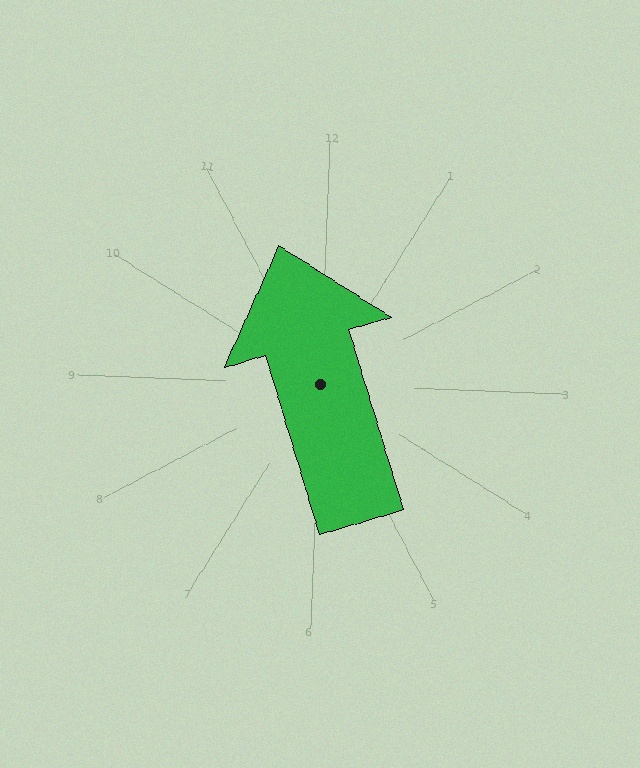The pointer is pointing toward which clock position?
Roughly 11 o'clock.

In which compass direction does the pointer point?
North.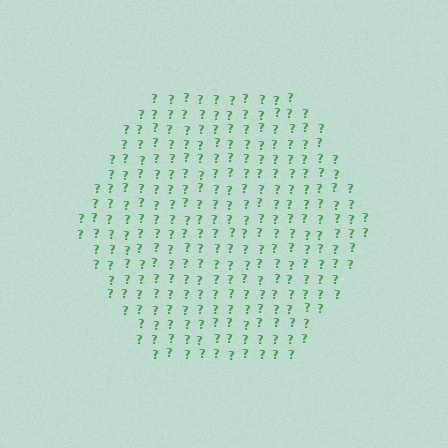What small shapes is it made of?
It is made of small question marks.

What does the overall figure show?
The overall figure shows a hexagon.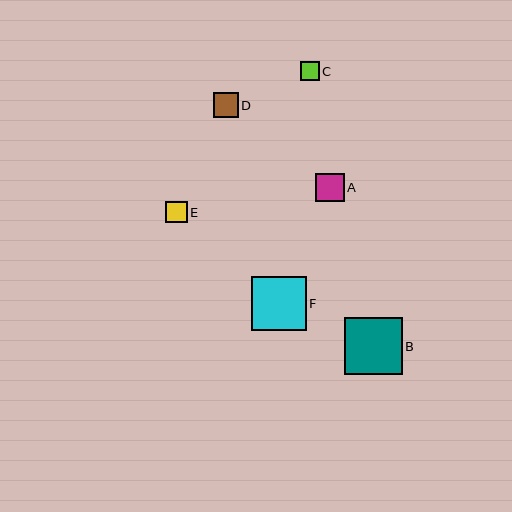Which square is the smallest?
Square C is the smallest with a size of approximately 18 pixels.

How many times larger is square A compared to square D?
Square A is approximately 1.1 times the size of square D.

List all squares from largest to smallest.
From largest to smallest: B, F, A, D, E, C.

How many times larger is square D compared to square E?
Square D is approximately 1.1 times the size of square E.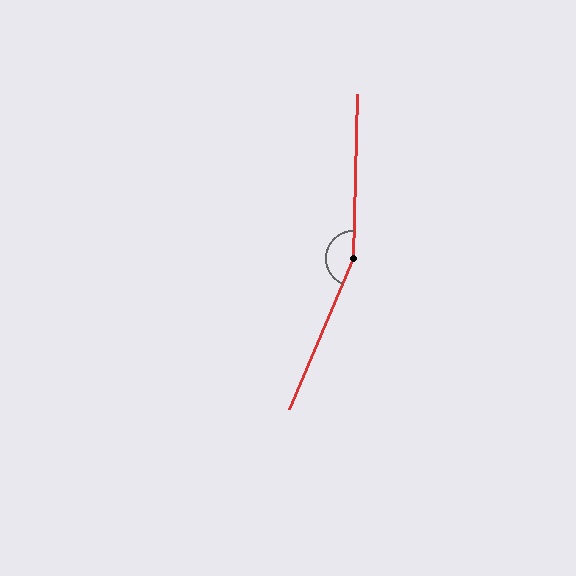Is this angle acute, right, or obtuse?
It is obtuse.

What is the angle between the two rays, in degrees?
Approximately 158 degrees.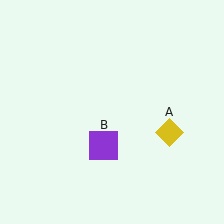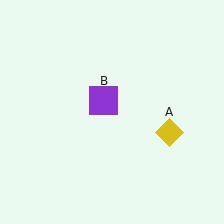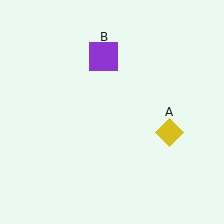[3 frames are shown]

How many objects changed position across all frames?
1 object changed position: purple square (object B).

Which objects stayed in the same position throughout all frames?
Yellow diamond (object A) remained stationary.